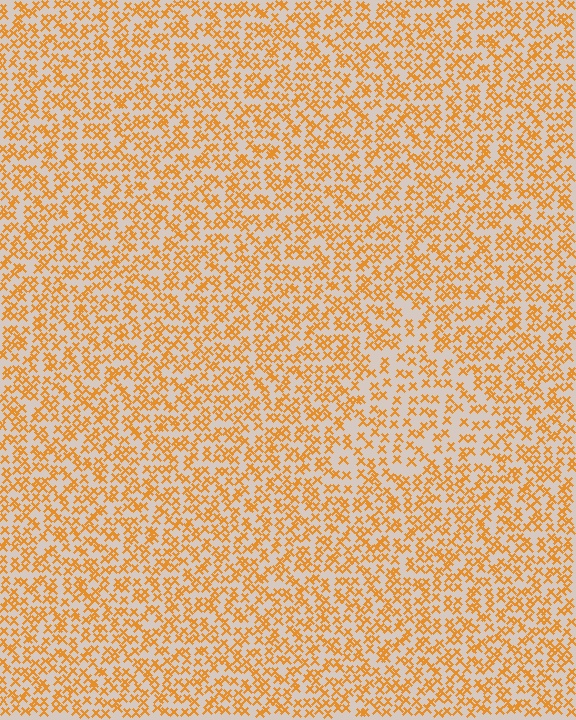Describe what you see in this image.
The image contains small orange elements arranged at two different densities. A triangle-shaped region is visible where the elements are less densely packed than the surrounding area.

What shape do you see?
I see a triangle.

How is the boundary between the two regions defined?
The boundary is defined by a change in element density (approximately 1.6x ratio). All elements are the same color, size, and shape.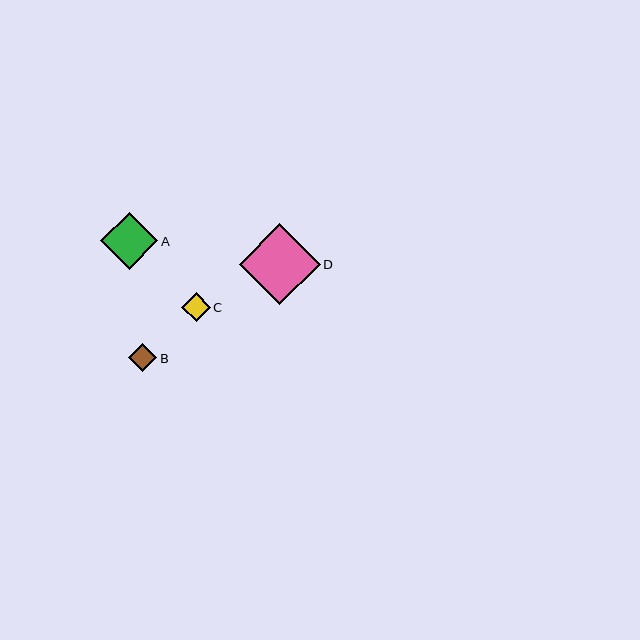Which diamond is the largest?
Diamond D is the largest with a size of approximately 81 pixels.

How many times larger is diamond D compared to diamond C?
Diamond D is approximately 2.8 times the size of diamond C.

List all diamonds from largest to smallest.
From largest to smallest: D, A, C, B.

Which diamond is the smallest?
Diamond B is the smallest with a size of approximately 28 pixels.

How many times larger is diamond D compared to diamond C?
Diamond D is approximately 2.8 times the size of diamond C.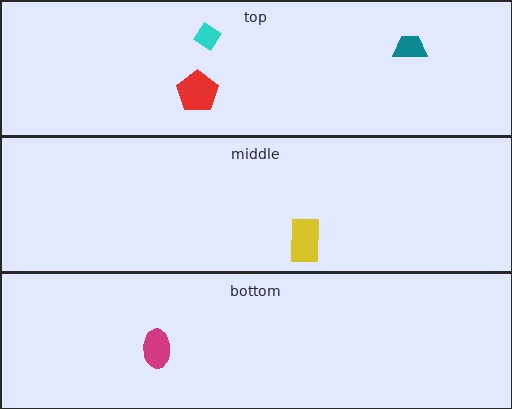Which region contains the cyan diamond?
The top region.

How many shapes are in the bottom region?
1.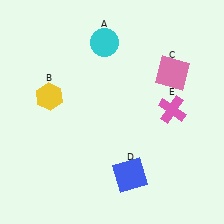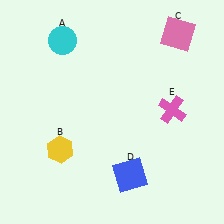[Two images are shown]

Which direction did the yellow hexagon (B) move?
The yellow hexagon (B) moved down.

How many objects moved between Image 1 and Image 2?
3 objects moved between the two images.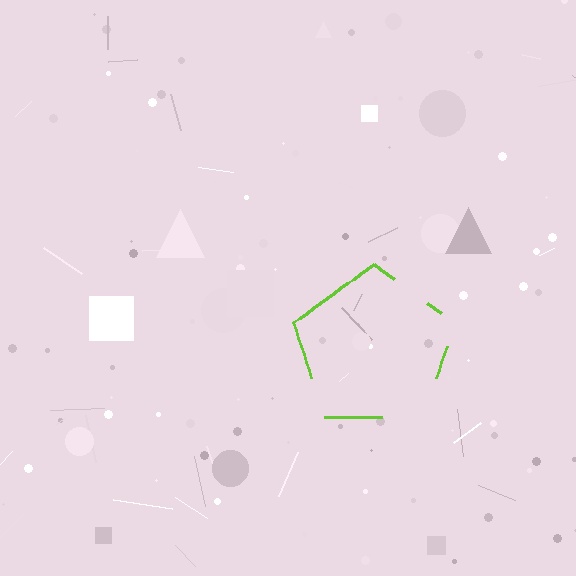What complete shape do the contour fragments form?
The contour fragments form a pentagon.